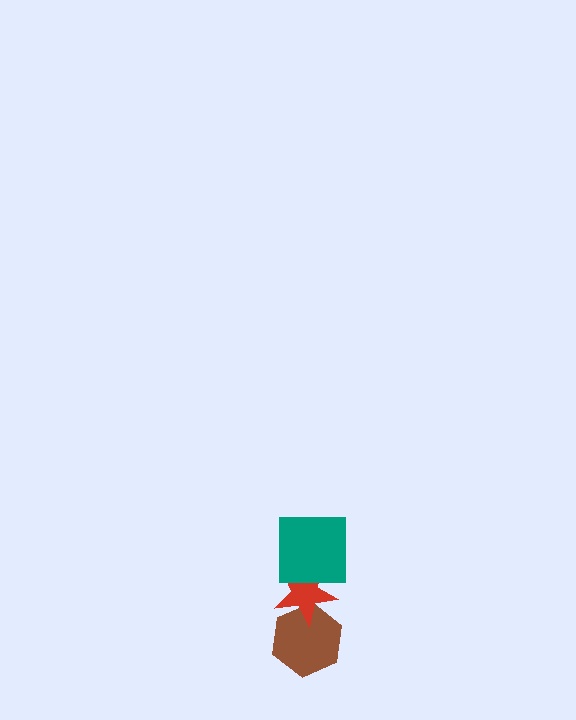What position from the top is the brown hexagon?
The brown hexagon is 3rd from the top.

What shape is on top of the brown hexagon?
The red star is on top of the brown hexagon.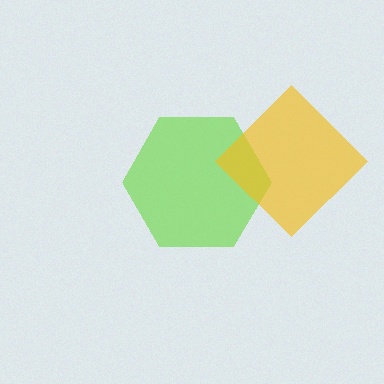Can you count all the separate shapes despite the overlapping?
Yes, there are 2 separate shapes.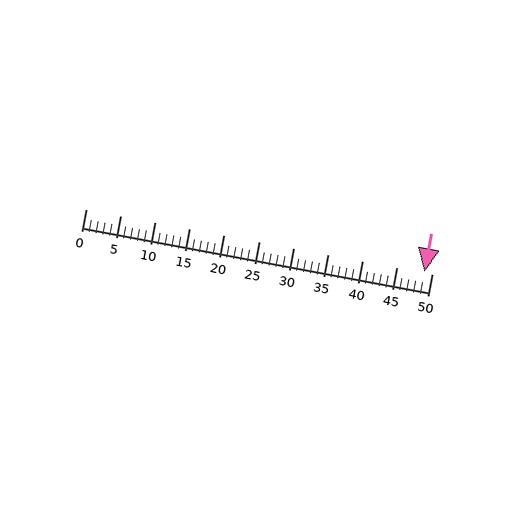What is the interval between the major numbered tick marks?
The major tick marks are spaced 5 units apart.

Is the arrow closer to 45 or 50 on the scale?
The arrow is closer to 50.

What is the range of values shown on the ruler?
The ruler shows values from 0 to 50.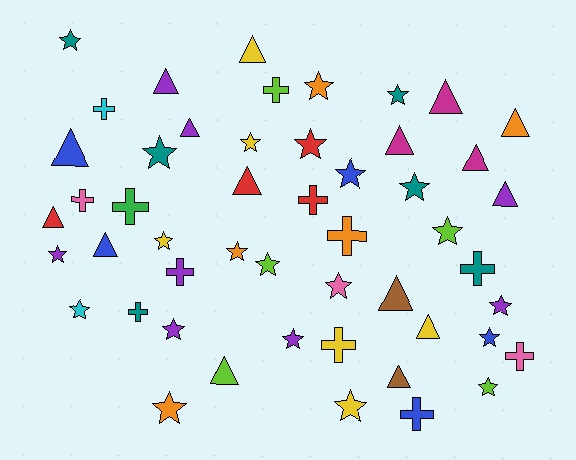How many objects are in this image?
There are 50 objects.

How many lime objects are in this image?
There are 5 lime objects.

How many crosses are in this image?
There are 12 crosses.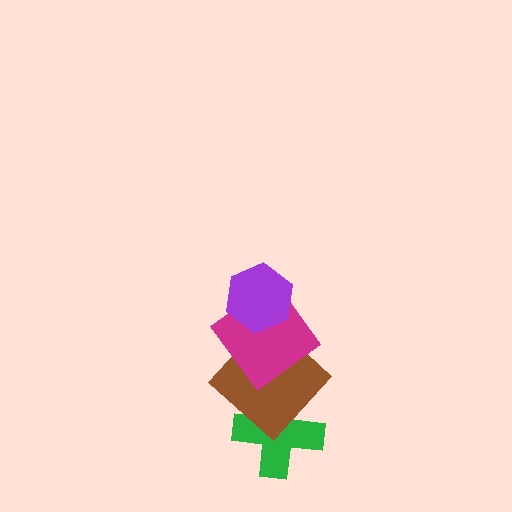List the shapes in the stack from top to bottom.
From top to bottom: the purple hexagon, the magenta diamond, the brown diamond, the green cross.